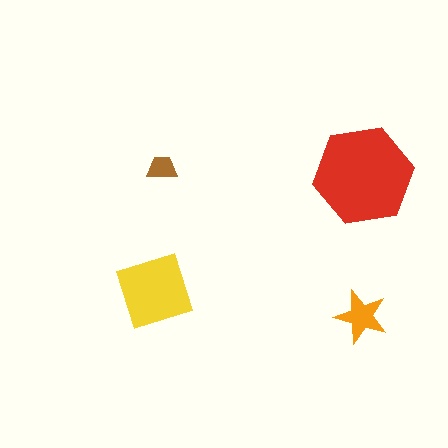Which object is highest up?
The brown trapezoid is topmost.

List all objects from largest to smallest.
The red hexagon, the yellow diamond, the orange star, the brown trapezoid.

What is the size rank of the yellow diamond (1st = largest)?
2nd.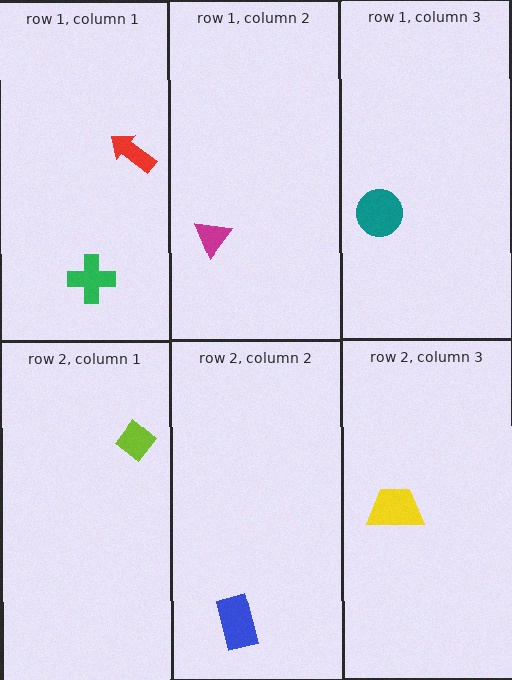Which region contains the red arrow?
The row 1, column 1 region.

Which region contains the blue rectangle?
The row 2, column 2 region.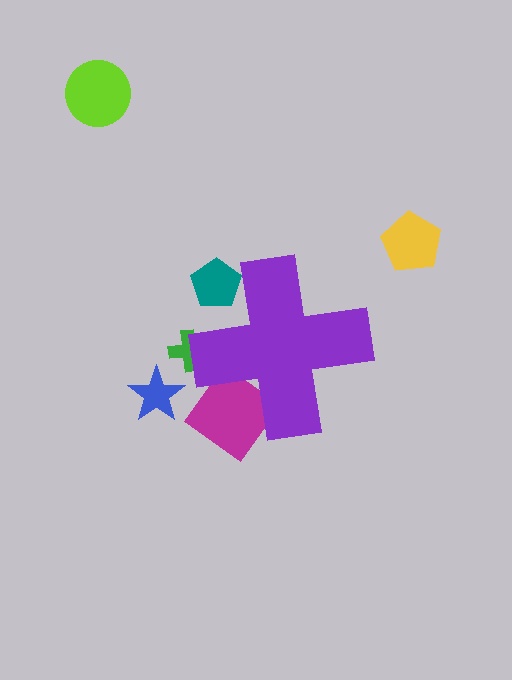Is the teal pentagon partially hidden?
Yes, the teal pentagon is partially hidden behind the purple cross.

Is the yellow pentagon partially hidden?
No, the yellow pentagon is fully visible.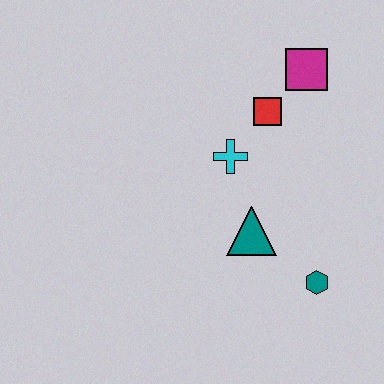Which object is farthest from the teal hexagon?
The magenta square is farthest from the teal hexagon.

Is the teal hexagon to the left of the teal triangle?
No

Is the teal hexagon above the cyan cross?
No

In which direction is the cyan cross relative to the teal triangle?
The cyan cross is above the teal triangle.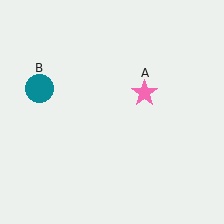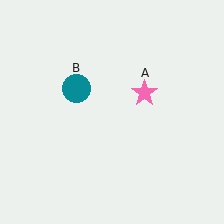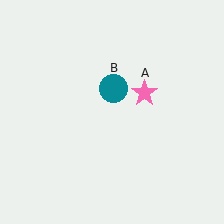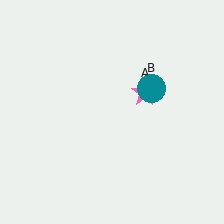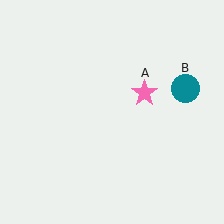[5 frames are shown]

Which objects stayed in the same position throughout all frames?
Pink star (object A) remained stationary.